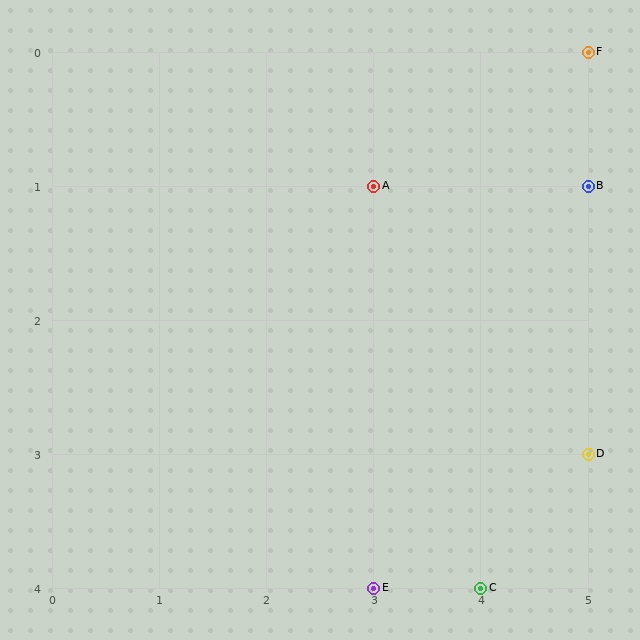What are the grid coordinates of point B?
Point B is at grid coordinates (5, 1).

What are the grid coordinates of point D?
Point D is at grid coordinates (5, 3).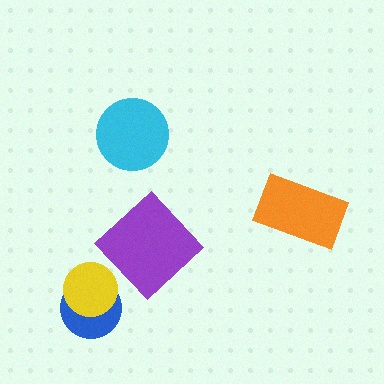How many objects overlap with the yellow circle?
1 object overlaps with the yellow circle.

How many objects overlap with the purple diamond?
0 objects overlap with the purple diamond.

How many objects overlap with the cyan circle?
0 objects overlap with the cyan circle.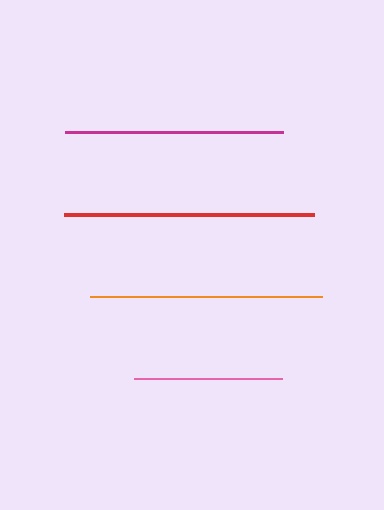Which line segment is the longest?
The red line is the longest at approximately 250 pixels.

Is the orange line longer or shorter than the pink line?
The orange line is longer than the pink line.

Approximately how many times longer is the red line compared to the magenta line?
The red line is approximately 1.1 times the length of the magenta line.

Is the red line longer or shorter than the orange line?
The red line is longer than the orange line.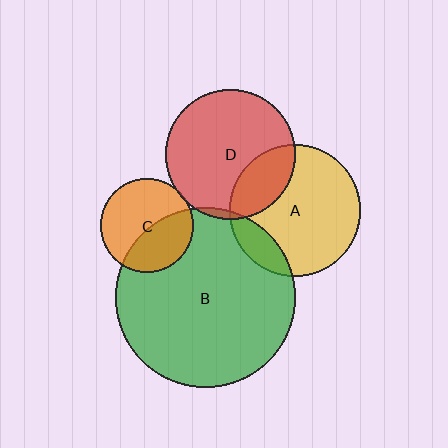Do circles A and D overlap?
Yes.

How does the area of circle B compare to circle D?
Approximately 1.9 times.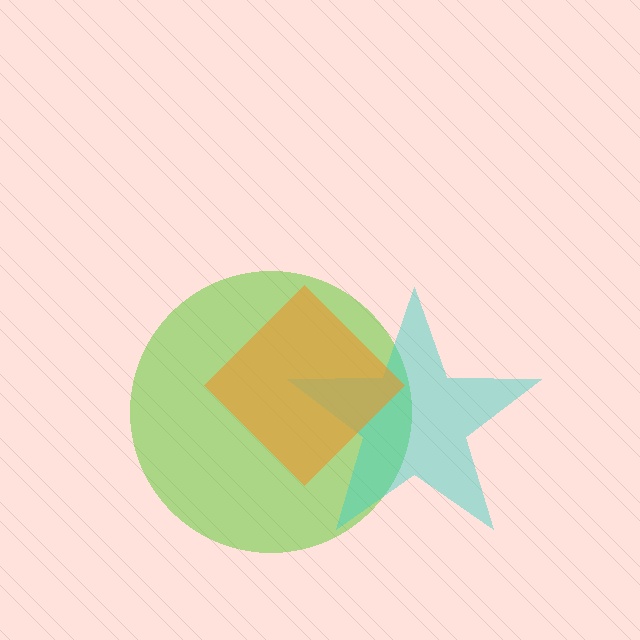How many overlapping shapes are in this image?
There are 3 overlapping shapes in the image.